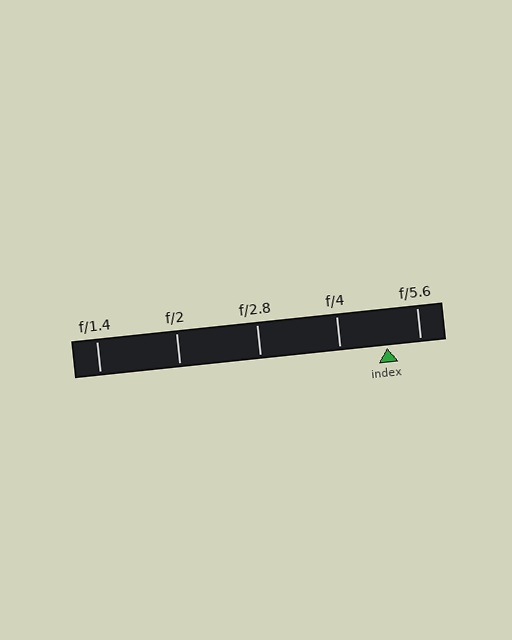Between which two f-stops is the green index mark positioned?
The index mark is between f/4 and f/5.6.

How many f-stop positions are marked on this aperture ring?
There are 5 f-stop positions marked.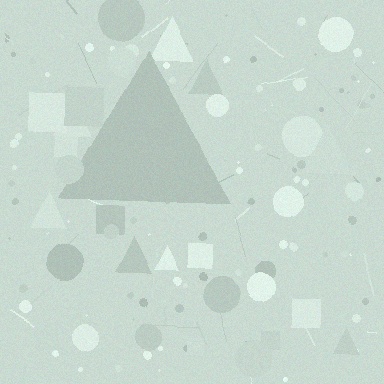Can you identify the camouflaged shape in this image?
The camouflaged shape is a triangle.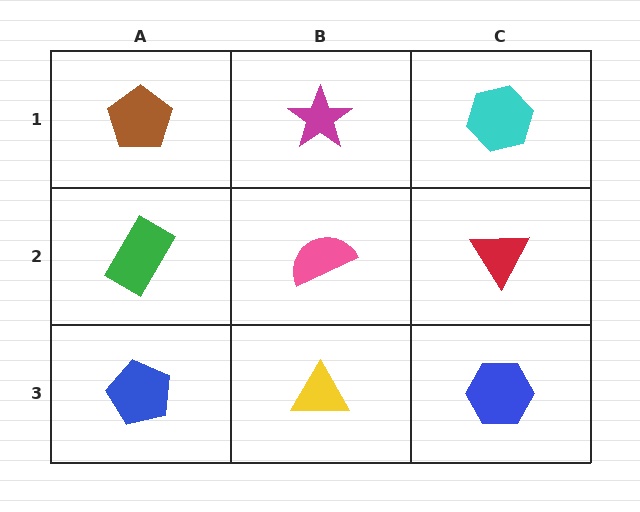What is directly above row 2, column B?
A magenta star.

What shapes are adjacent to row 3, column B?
A pink semicircle (row 2, column B), a blue pentagon (row 3, column A), a blue hexagon (row 3, column C).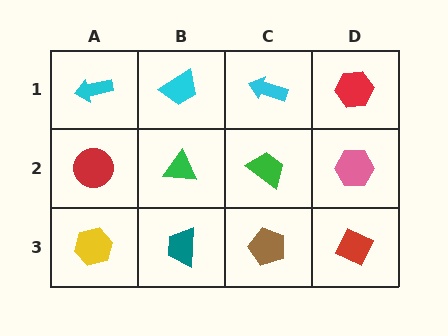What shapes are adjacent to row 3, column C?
A green trapezoid (row 2, column C), a teal trapezoid (row 3, column B), a red diamond (row 3, column D).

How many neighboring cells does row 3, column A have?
2.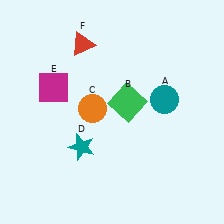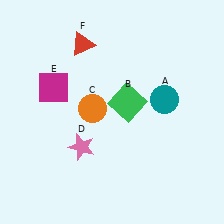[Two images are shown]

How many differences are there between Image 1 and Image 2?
There is 1 difference between the two images.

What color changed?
The star (D) changed from teal in Image 1 to pink in Image 2.